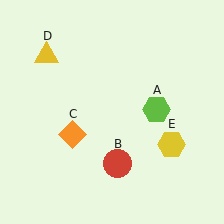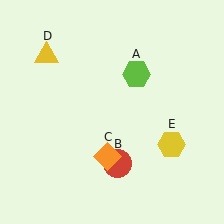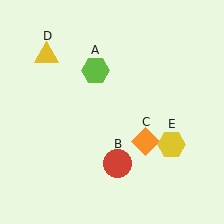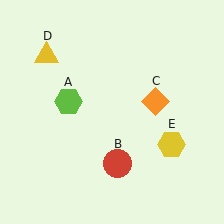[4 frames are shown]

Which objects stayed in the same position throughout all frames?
Red circle (object B) and yellow triangle (object D) and yellow hexagon (object E) remained stationary.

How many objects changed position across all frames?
2 objects changed position: lime hexagon (object A), orange diamond (object C).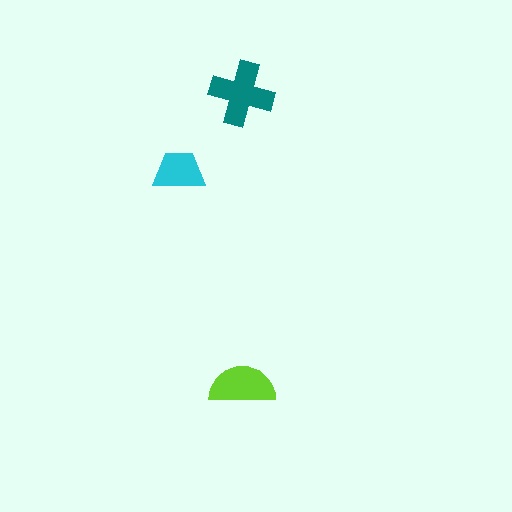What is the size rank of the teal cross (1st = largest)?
1st.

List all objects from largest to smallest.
The teal cross, the lime semicircle, the cyan trapezoid.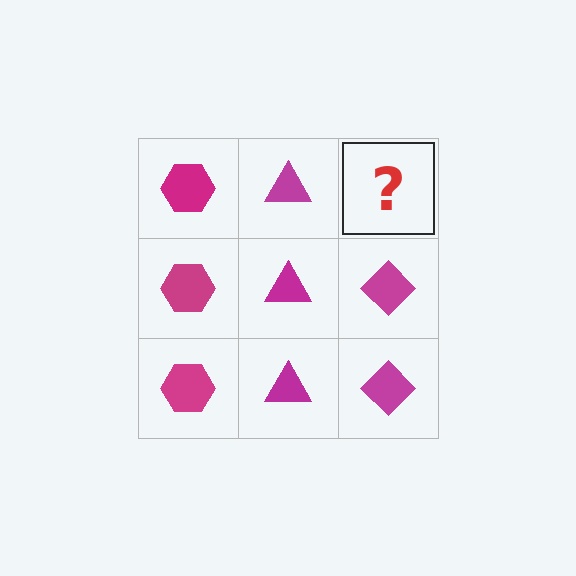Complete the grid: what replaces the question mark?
The question mark should be replaced with a magenta diamond.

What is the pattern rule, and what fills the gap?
The rule is that each column has a consistent shape. The gap should be filled with a magenta diamond.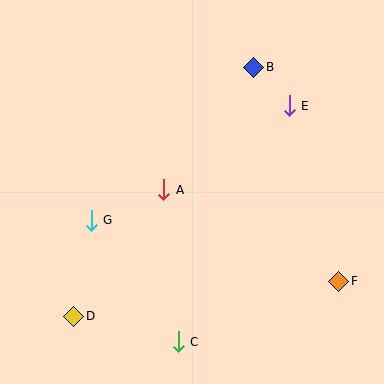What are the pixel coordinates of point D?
Point D is at (73, 316).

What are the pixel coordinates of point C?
Point C is at (178, 342).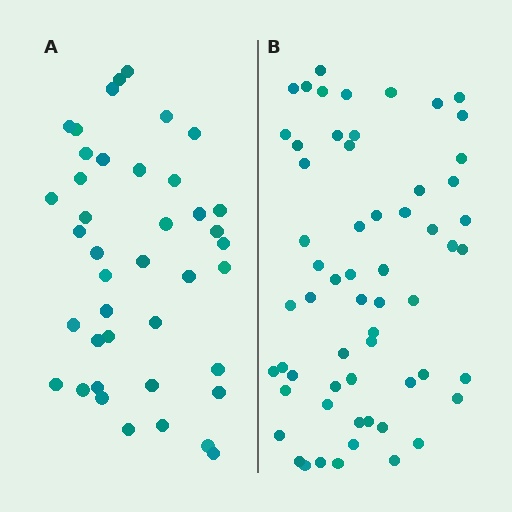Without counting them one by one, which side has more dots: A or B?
Region B (the right region) has more dots.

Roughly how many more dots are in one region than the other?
Region B has approximately 20 more dots than region A.